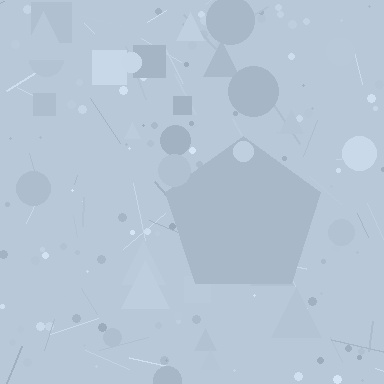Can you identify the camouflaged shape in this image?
The camouflaged shape is a pentagon.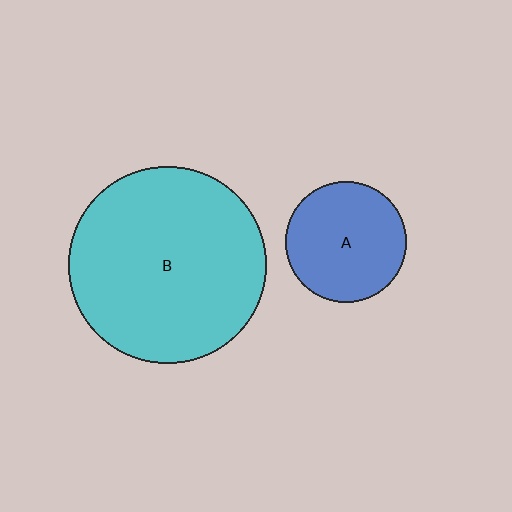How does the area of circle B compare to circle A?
Approximately 2.7 times.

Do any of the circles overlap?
No, none of the circles overlap.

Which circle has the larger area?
Circle B (cyan).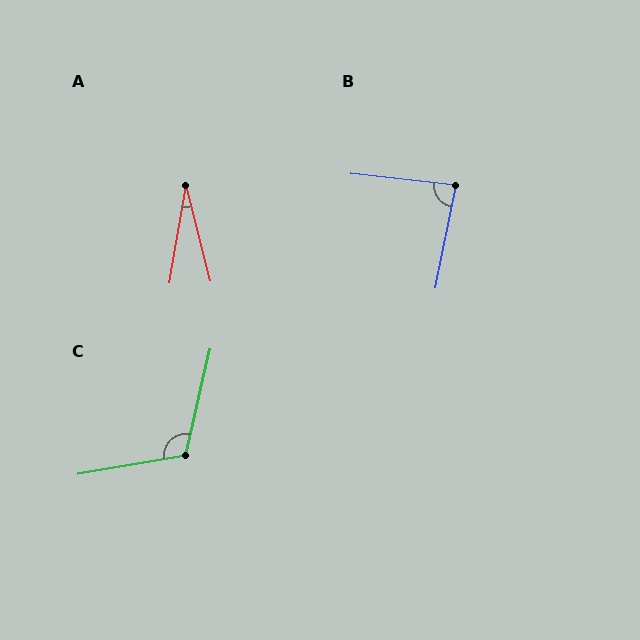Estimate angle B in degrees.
Approximately 85 degrees.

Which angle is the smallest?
A, at approximately 24 degrees.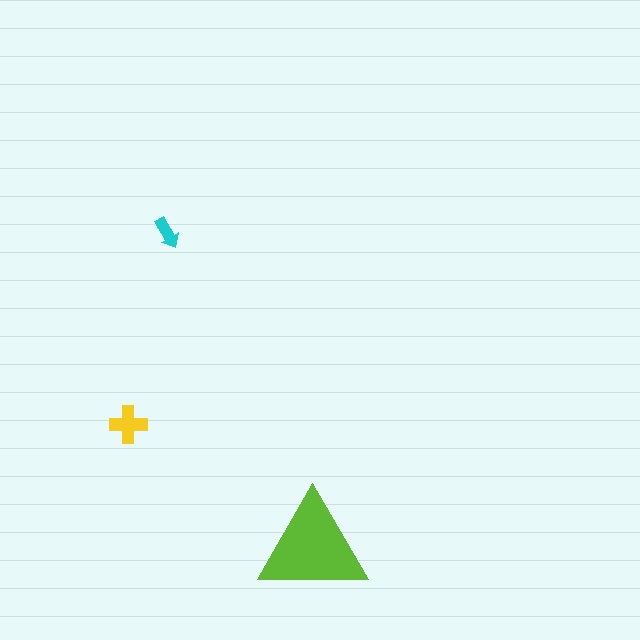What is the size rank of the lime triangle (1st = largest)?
1st.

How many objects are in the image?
There are 3 objects in the image.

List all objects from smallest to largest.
The cyan arrow, the yellow cross, the lime triangle.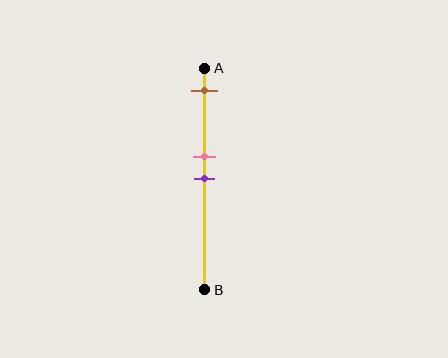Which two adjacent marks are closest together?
The pink and purple marks are the closest adjacent pair.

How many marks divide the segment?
There are 3 marks dividing the segment.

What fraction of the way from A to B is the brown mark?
The brown mark is approximately 10% (0.1) of the way from A to B.